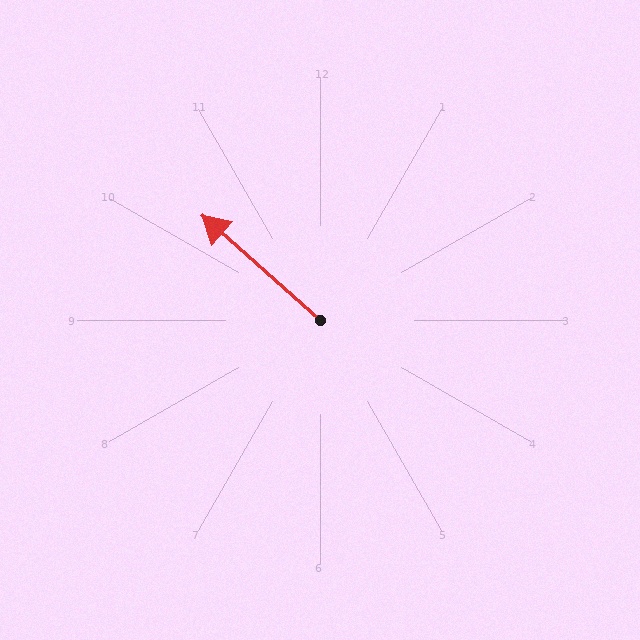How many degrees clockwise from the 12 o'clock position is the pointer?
Approximately 312 degrees.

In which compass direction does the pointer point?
Northwest.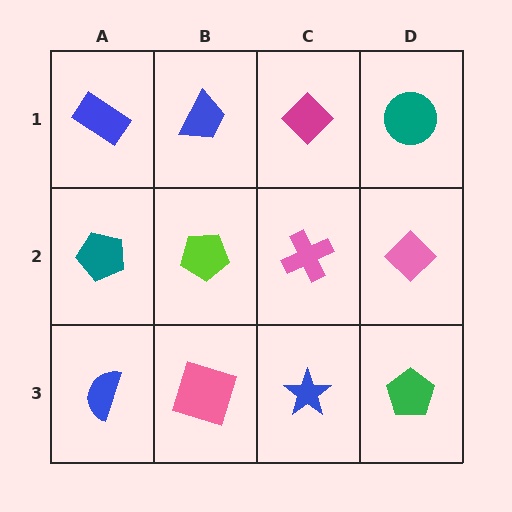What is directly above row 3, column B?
A lime pentagon.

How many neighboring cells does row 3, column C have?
3.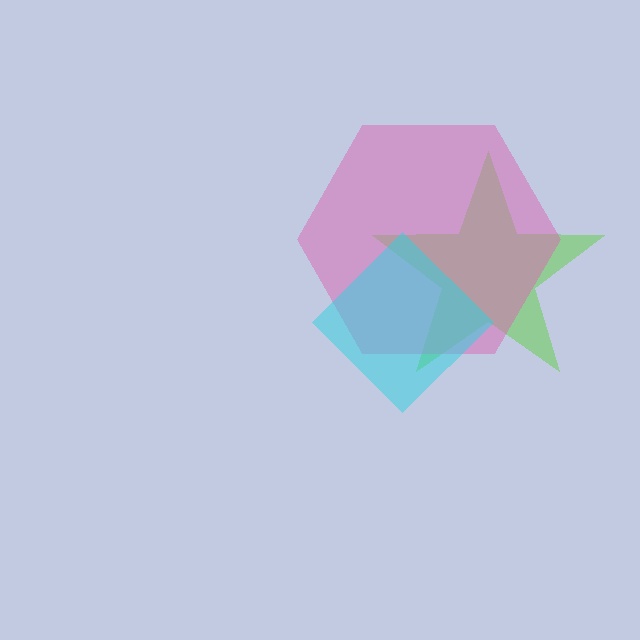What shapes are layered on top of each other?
The layered shapes are: a lime star, a pink hexagon, a cyan diamond.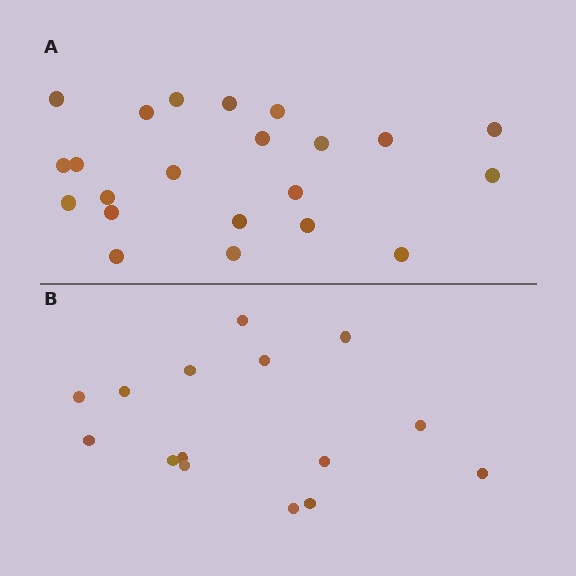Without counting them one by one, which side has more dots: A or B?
Region A (the top region) has more dots.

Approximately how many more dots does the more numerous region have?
Region A has roughly 8 or so more dots than region B.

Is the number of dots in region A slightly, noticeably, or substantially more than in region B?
Region A has substantially more. The ratio is roughly 1.5 to 1.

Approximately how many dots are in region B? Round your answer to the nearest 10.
About 20 dots. (The exact count is 15, which rounds to 20.)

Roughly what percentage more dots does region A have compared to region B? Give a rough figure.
About 45% more.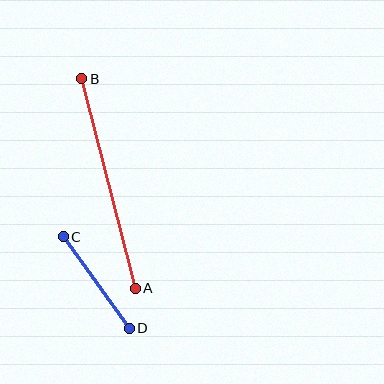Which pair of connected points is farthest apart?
Points A and B are farthest apart.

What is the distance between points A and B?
The distance is approximately 216 pixels.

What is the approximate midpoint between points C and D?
The midpoint is at approximately (96, 283) pixels.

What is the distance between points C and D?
The distance is approximately 113 pixels.